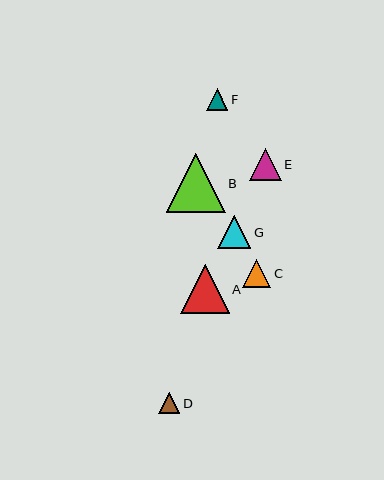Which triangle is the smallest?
Triangle D is the smallest with a size of approximately 21 pixels.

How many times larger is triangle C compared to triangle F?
Triangle C is approximately 1.3 times the size of triangle F.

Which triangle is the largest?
Triangle B is the largest with a size of approximately 59 pixels.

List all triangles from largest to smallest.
From largest to smallest: B, A, G, E, C, F, D.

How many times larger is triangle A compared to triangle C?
Triangle A is approximately 1.7 times the size of triangle C.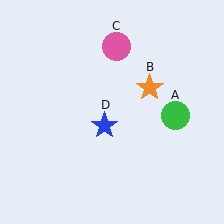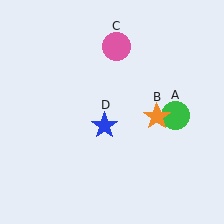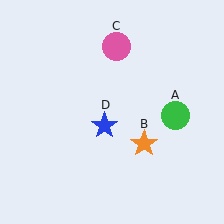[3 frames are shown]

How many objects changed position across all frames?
1 object changed position: orange star (object B).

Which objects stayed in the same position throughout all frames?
Green circle (object A) and pink circle (object C) and blue star (object D) remained stationary.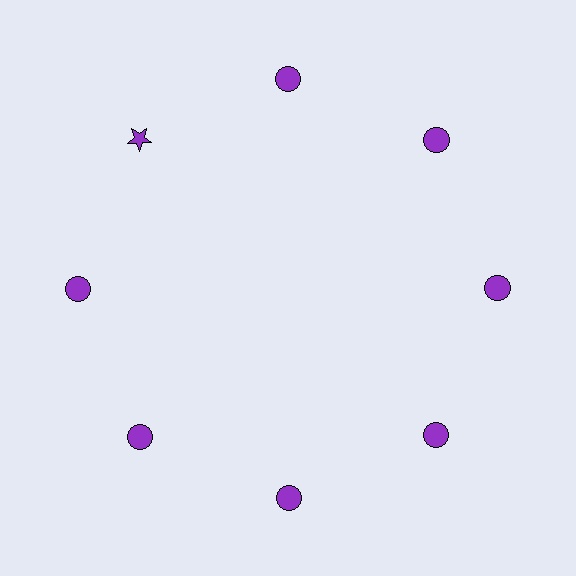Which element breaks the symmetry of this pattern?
The purple star at roughly the 10 o'clock position breaks the symmetry. All other shapes are purple circles.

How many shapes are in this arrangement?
There are 8 shapes arranged in a ring pattern.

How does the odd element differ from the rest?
It has a different shape: star instead of circle.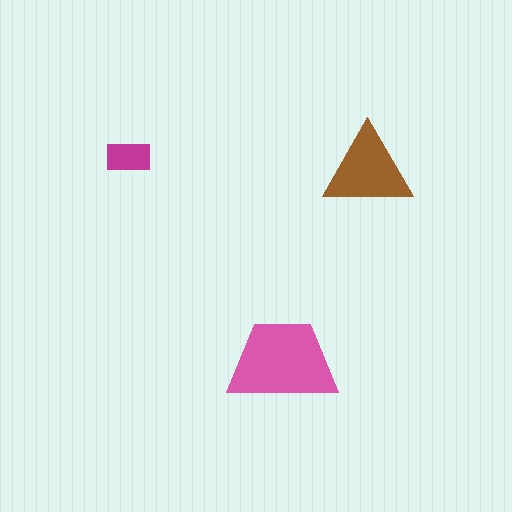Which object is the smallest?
The magenta rectangle.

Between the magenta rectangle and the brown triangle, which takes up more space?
The brown triangle.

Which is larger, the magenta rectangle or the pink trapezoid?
The pink trapezoid.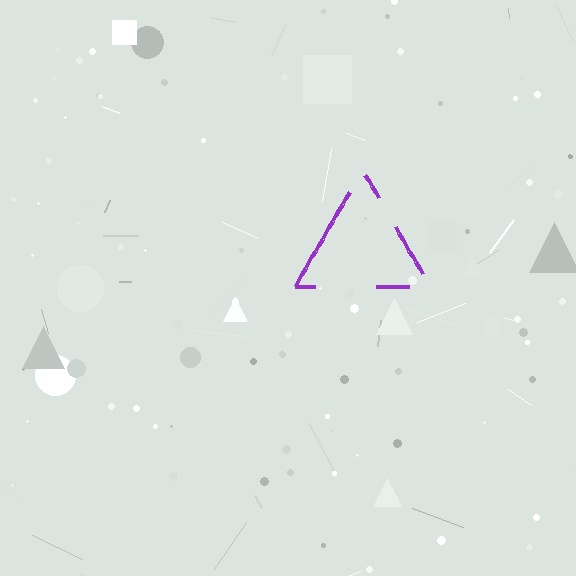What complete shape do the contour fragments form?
The contour fragments form a triangle.